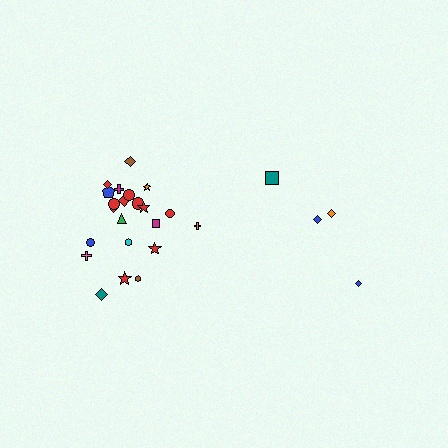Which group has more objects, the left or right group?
The left group.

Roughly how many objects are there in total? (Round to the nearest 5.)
Roughly 25 objects in total.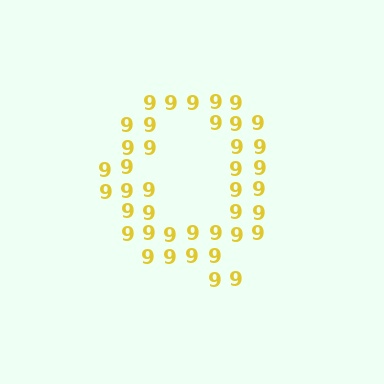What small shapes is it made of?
It is made of small digit 9's.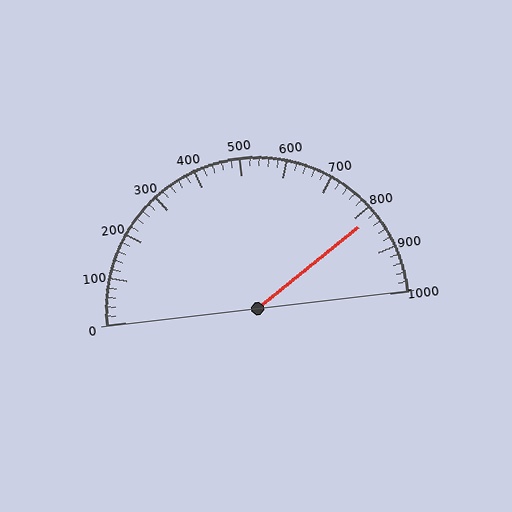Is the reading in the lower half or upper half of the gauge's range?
The reading is in the upper half of the range (0 to 1000).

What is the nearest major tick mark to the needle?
The nearest major tick mark is 800.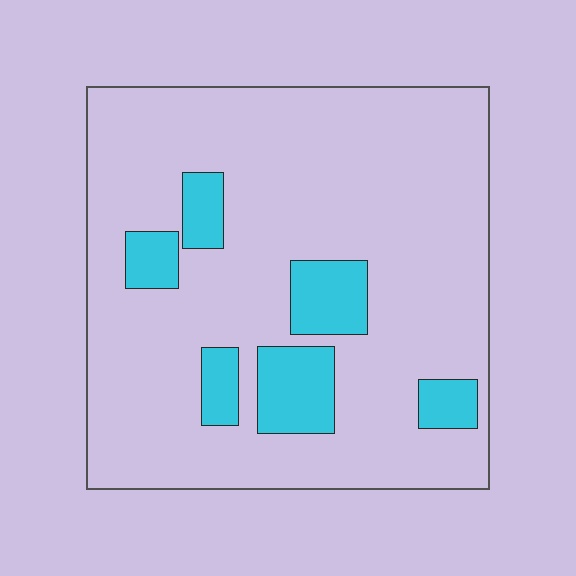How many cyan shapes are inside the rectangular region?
6.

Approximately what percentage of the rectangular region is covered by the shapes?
Approximately 15%.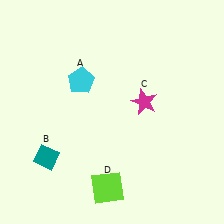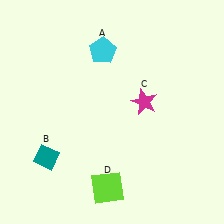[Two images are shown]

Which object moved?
The cyan pentagon (A) moved up.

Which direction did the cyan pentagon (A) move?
The cyan pentagon (A) moved up.